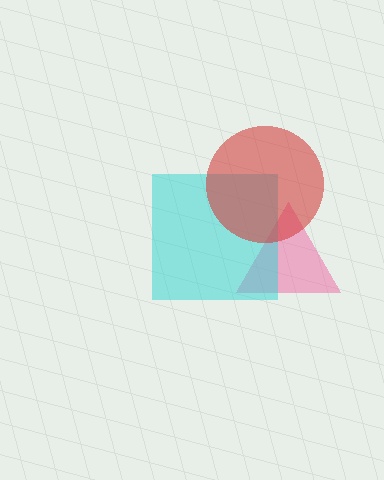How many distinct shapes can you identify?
There are 3 distinct shapes: a pink triangle, a cyan square, a red circle.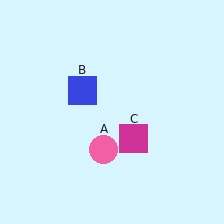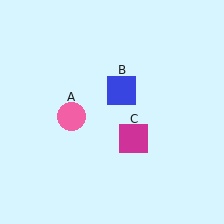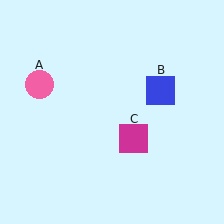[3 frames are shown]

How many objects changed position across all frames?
2 objects changed position: pink circle (object A), blue square (object B).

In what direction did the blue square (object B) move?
The blue square (object B) moved right.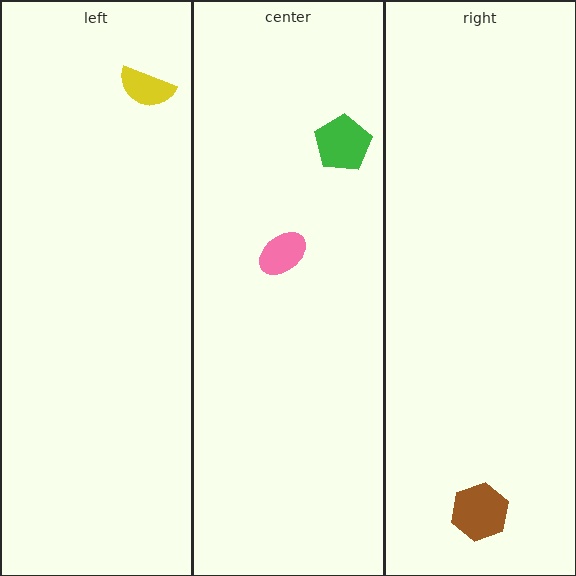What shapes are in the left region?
The yellow semicircle.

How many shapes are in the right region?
1.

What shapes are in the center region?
The green pentagon, the pink ellipse.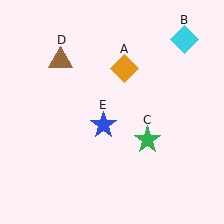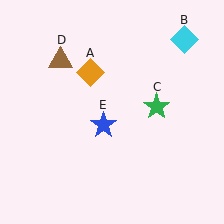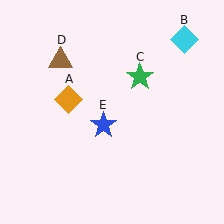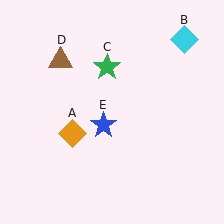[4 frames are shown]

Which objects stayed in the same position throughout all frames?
Cyan diamond (object B) and brown triangle (object D) and blue star (object E) remained stationary.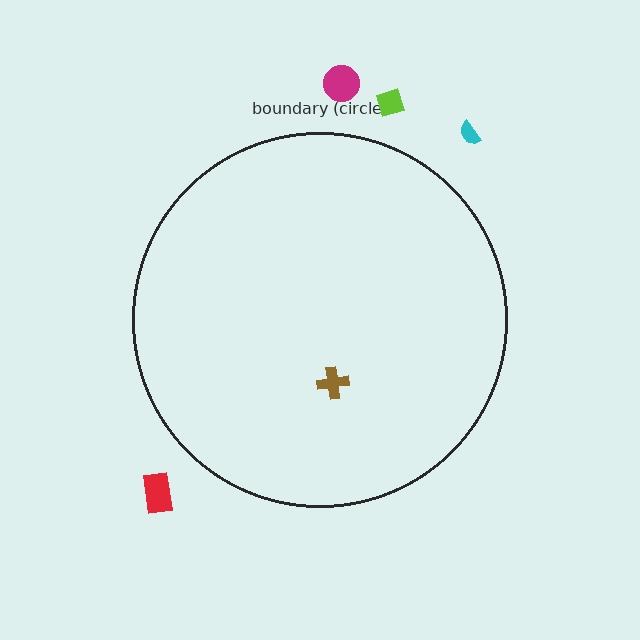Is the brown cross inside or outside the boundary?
Inside.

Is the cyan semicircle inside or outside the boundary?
Outside.